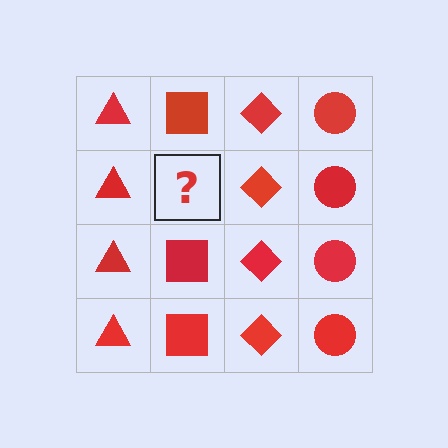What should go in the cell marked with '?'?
The missing cell should contain a red square.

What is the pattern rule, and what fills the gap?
The rule is that each column has a consistent shape. The gap should be filled with a red square.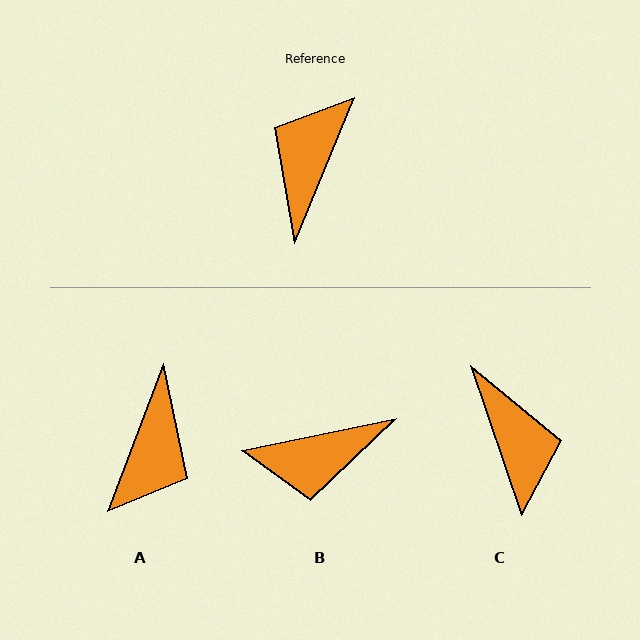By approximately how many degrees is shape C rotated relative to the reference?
Approximately 139 degrees clockwise.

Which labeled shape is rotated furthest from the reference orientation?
A, about 178 degrees away.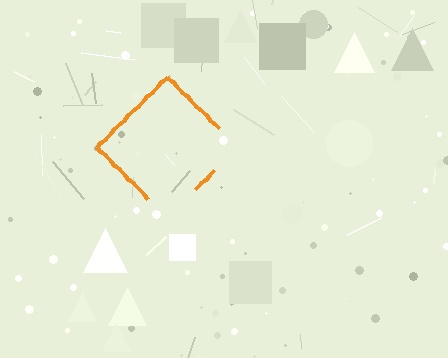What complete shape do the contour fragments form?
The contour fragments form a diamond.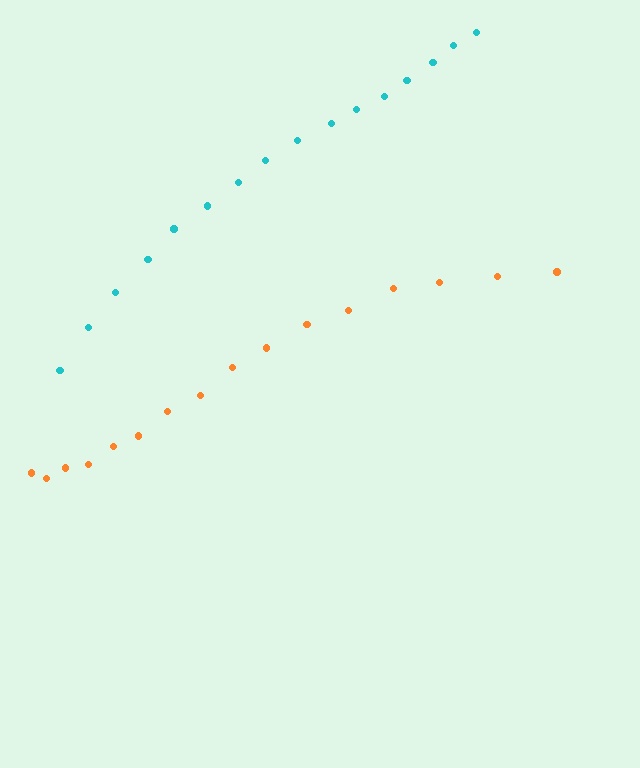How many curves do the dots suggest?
There are 2 distinct paths.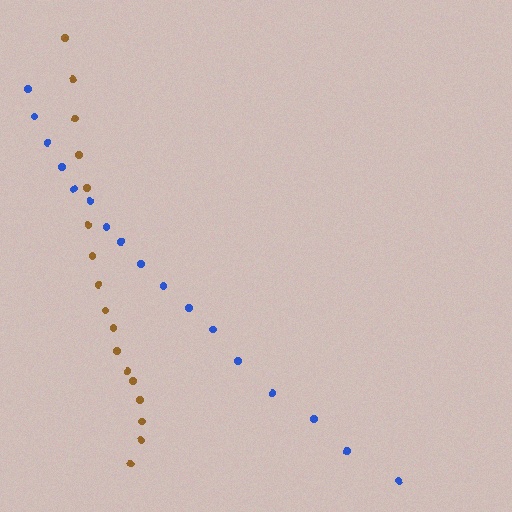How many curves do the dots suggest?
There are 2 distinct paths.